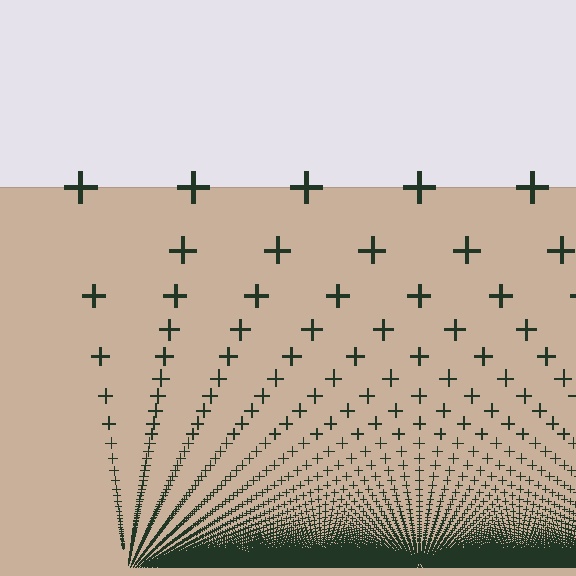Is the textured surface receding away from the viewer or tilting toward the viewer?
The surface appears to tilt toward the viewer. Texture elements get larger and sparser toward the top.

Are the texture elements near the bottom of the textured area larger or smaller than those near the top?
Smaller. The gradient is inverted — elements near the bottom are smaller and denser.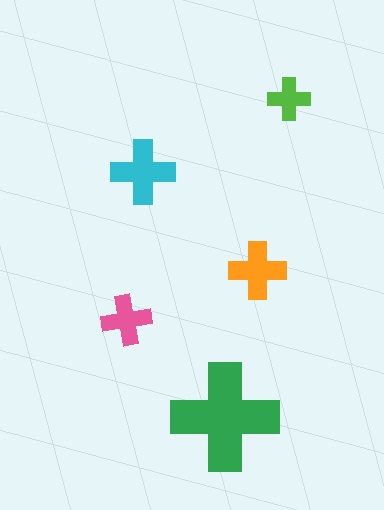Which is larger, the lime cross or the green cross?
The green one.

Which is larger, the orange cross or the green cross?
The green one.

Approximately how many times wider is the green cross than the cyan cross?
About 1.5 times wider.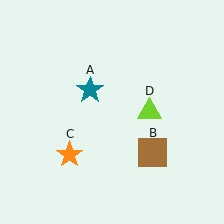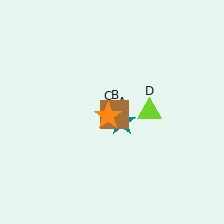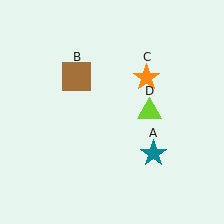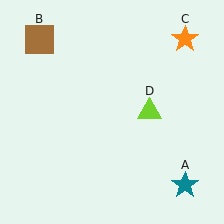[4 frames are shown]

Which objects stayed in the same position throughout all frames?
Lime triangle (object D) remained stationary.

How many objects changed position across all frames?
3 objects changed position: teal star (object A), brown square (object B), orange star (object C).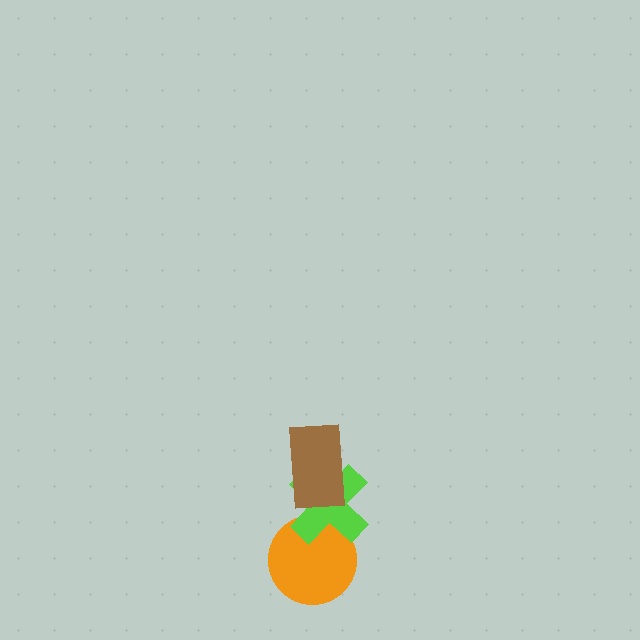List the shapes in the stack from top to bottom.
From top to bottom: the brown rectangle, the lime cross, the orange circle.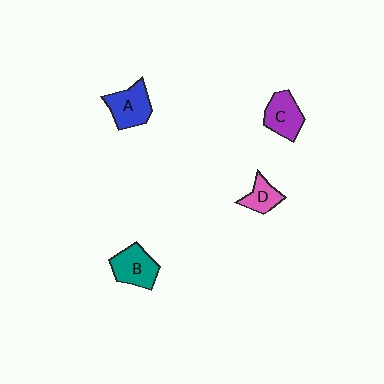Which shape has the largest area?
Shape A (blue).